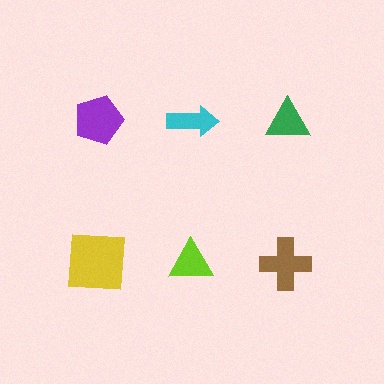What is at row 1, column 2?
A cyan arrow.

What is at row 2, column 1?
A yellow square.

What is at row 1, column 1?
A purple pentagon.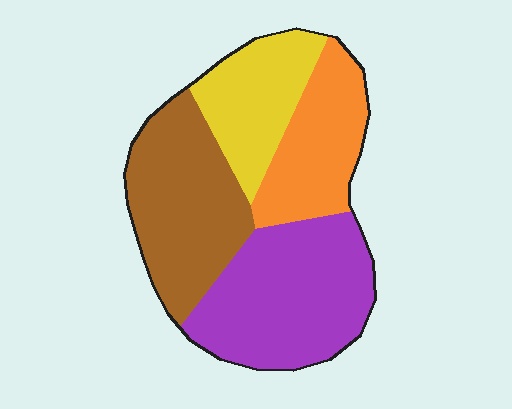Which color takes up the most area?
Purple, at roughly 35%.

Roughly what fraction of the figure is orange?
Orange covers roughly 20% of the figure.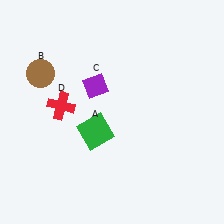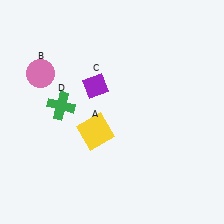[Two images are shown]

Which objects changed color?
A changed from green to yellow. B changed from brown to pink. D changed from red to green.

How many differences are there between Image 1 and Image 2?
There are 3 differences between the two images.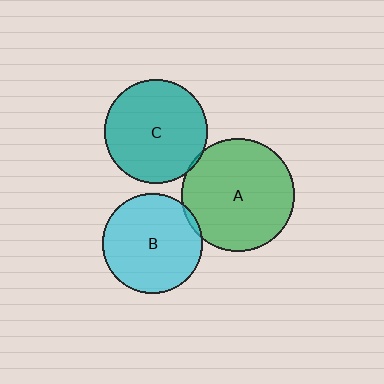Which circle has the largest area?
Circle A (green).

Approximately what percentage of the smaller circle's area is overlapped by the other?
Approximately 5%.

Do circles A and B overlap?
Yes.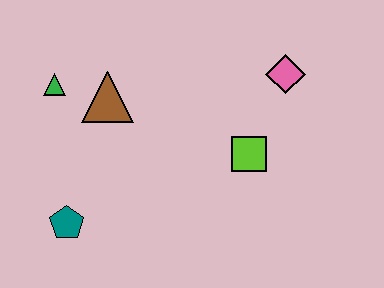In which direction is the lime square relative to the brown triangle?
The lime square is to the right of the brown triangle.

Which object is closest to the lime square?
The pink diamond is closest to the lime square.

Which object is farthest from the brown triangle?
The pink diamond is farthest from the brown triangle.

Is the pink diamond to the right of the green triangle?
Yes